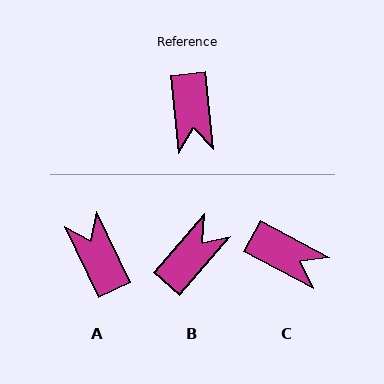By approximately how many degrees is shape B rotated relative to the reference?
Approximately 134 degrees counter-clockwise.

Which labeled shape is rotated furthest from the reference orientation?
A, about 160 degrees away.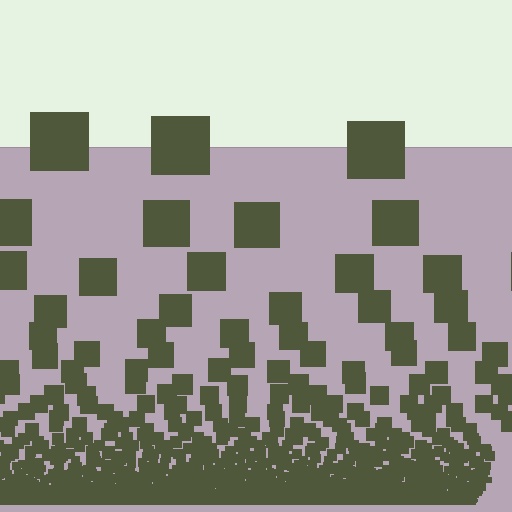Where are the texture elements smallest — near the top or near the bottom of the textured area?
Near the bottom.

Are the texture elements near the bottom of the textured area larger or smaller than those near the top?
Smaller. The gradient is inverted — elements near the bottom are smaller and denser.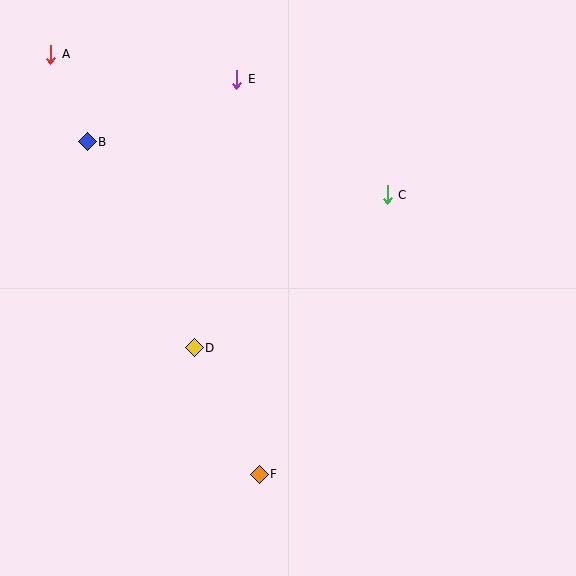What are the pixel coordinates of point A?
Point A is at (51, 54).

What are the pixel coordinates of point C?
Point C is at (387, 195).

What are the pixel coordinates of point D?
Point D is at (194, 348).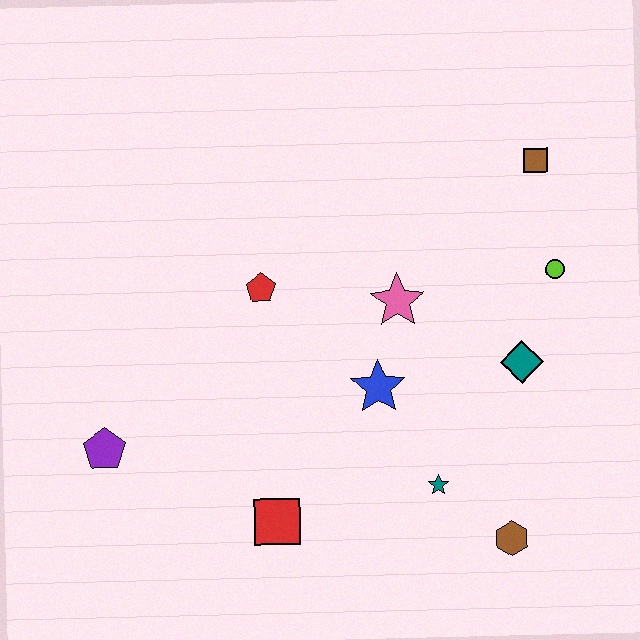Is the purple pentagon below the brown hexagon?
No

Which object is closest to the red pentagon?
The pink star is closest to the red pentagon.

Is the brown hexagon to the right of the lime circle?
No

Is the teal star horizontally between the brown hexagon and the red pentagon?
Yes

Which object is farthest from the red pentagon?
The brown hexagon is farthest from the red pentagon.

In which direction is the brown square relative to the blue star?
The brown square is above the blue star.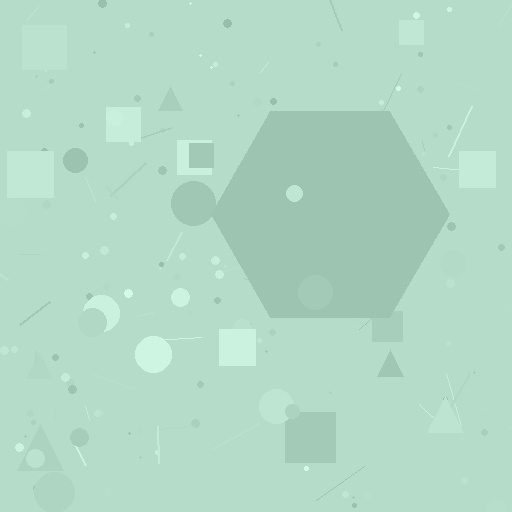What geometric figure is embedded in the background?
A hexagon is embedded in the background.